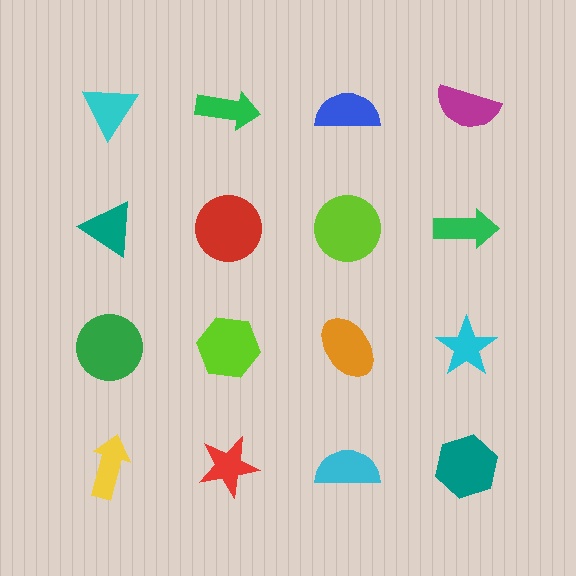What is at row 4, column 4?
A teal hexagon.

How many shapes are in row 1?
4 shapes.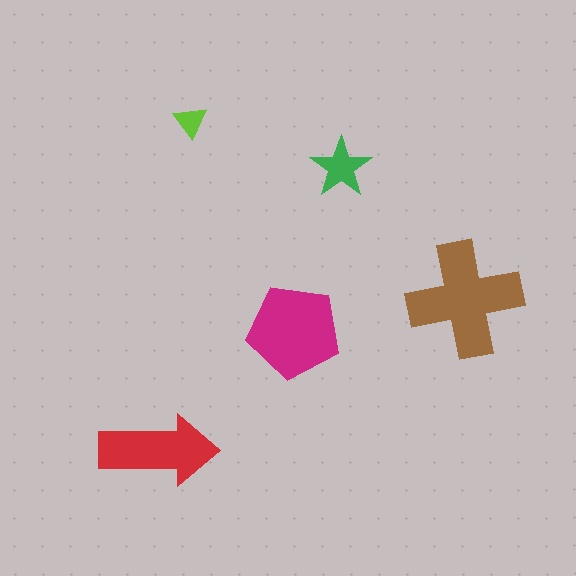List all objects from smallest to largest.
The lime triangle, the green star, the red arrow, the magenta pentagon, the brown cross.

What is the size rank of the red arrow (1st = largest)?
3rd.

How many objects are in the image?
There are 5 objects in the image.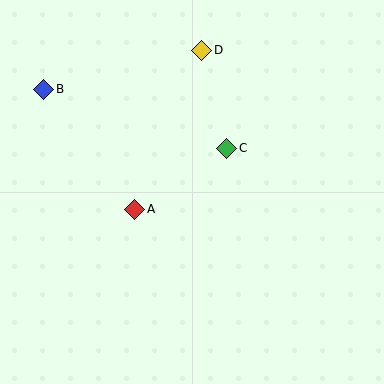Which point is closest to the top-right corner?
Point D is closest to the top-right corner.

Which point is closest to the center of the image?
Point C at (227, 148) is closest to the center.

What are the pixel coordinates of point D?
Point D is at (202, 50).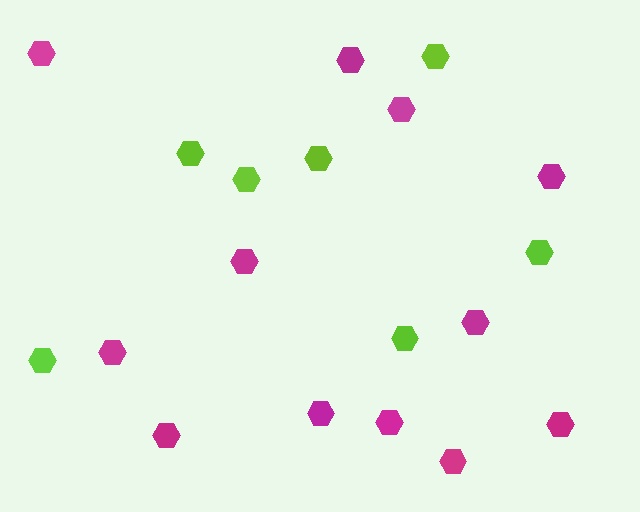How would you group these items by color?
There are 2 groups: one group of lime hexagons (7) and one group of magenta hexagons (12).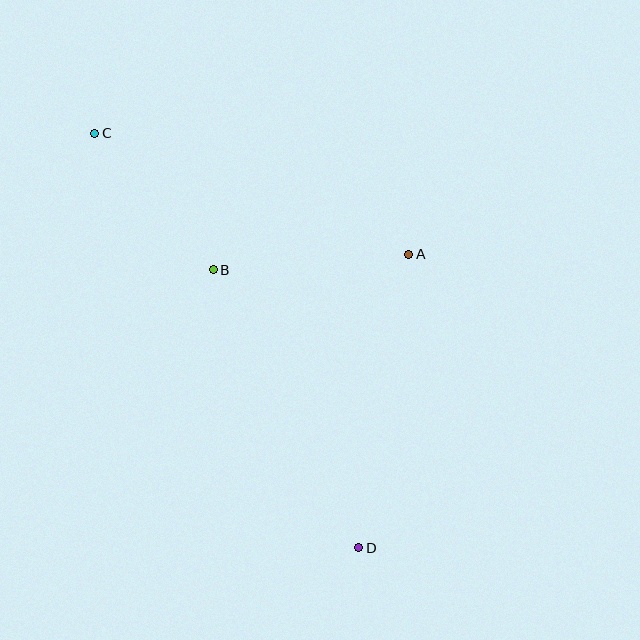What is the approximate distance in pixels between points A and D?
The distance between A and D is approximately 298 pixels.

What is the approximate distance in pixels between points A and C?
The distance between A and C is approximately 337 pixels.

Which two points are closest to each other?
Points B and C are closest to each other.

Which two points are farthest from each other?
Points C and D are farthest from each other.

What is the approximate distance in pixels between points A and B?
The distance between A and B is approximately 196 pixels.